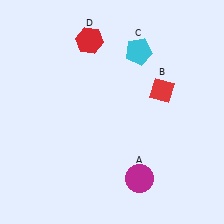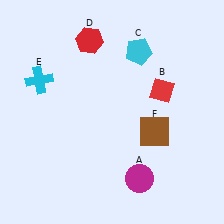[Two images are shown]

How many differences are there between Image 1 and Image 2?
There are 2 differences between the two images.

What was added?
A cyan cross (E), a brown square (F) were added in Image 2.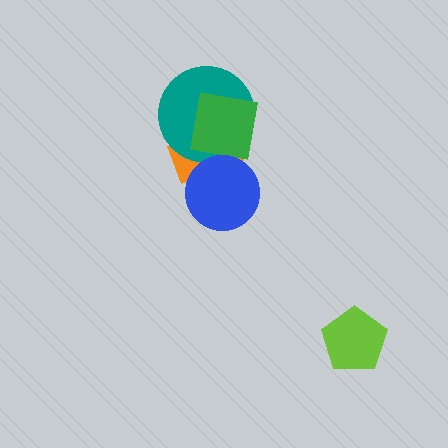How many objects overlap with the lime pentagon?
0 objects overlap with the lime pentagon.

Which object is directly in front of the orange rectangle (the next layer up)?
The teal circle is directly in front of the orange rectangle.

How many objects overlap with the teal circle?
2 objects overlap with the teal circle.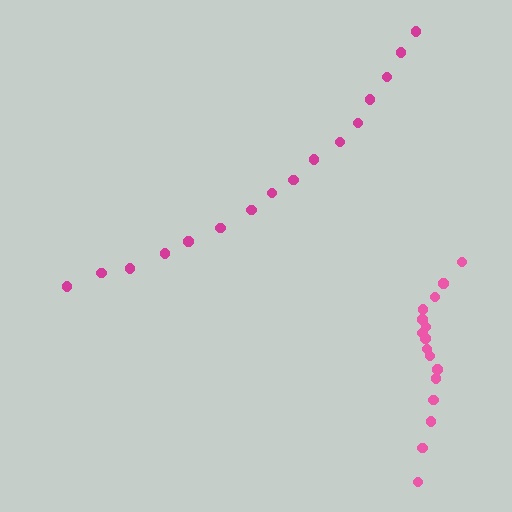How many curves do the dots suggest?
There are 2 distinct paths.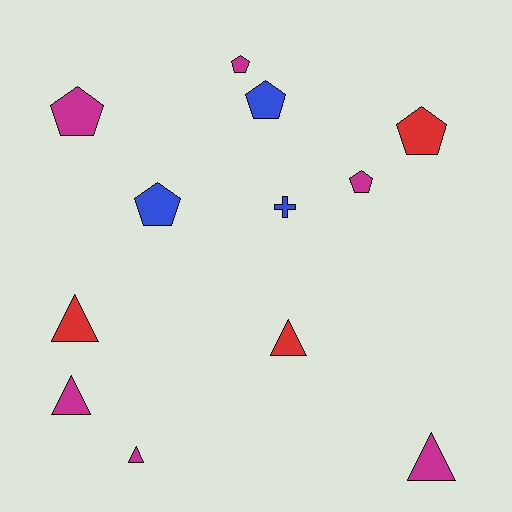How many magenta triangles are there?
There are 3 magenta triangles.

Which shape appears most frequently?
Pentagon, with 6 objects.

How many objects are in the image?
There are 12 objects.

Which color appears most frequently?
Magenta, with 6 objects.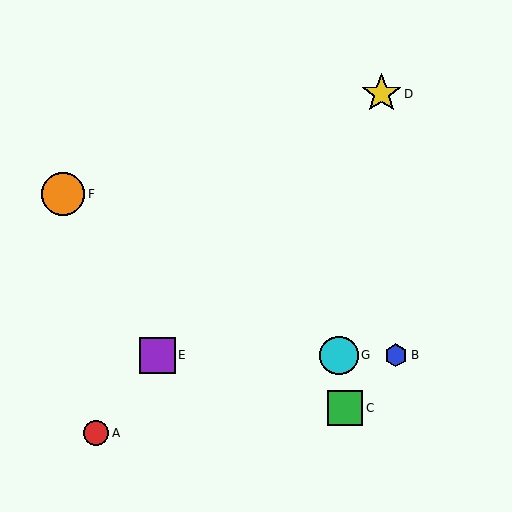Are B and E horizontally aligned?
Yes, both are at y≈355.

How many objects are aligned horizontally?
3 objects (B, E, G) are aligned horizontally.